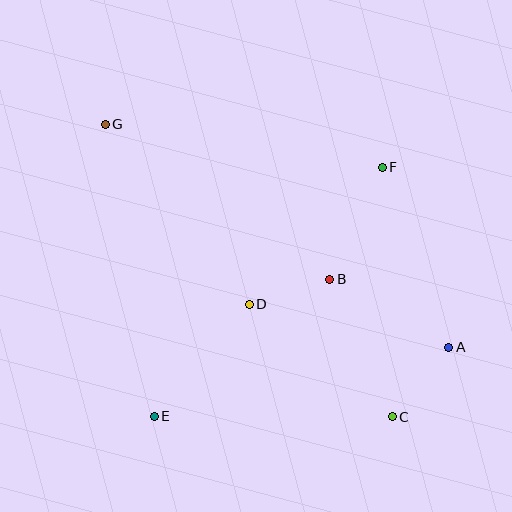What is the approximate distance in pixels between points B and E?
The distance between B and E is approximately 223 pixels.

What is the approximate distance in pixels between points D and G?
The distance between D and G is approximately 231 pixels.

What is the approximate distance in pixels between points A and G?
The distance between A and G is approximately 410 pixels.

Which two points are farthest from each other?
Points C and G are farthest from each other.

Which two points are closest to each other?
Points B and D are closest to each other.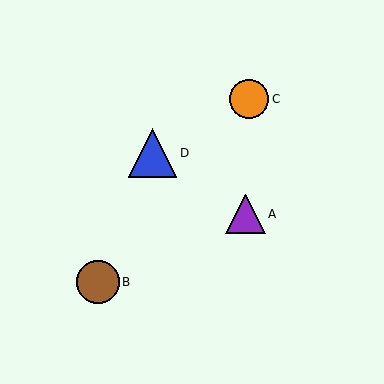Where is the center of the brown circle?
The center of the brown circle is at (98, 282).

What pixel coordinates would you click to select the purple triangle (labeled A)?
Click at (246, 214) to select the purple triangle A.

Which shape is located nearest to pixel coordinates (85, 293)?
The brown circle (labeled B) at (98, 282) is nearest to that location.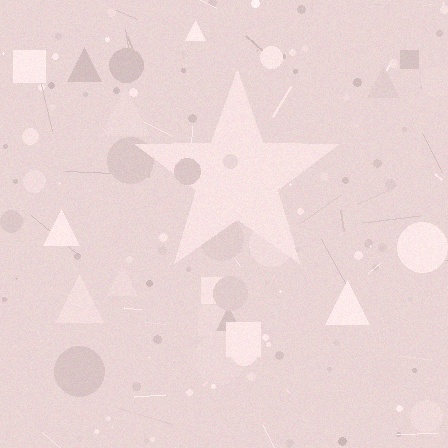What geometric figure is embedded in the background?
A star is embedded in the background.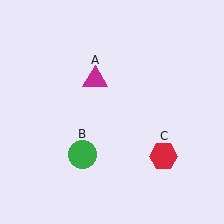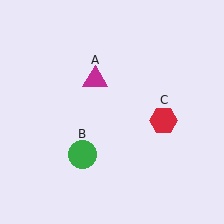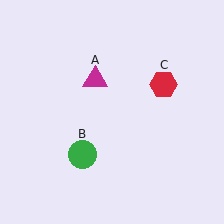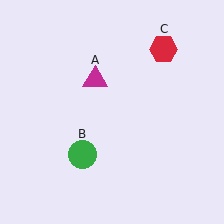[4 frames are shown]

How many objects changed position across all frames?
1 object changed position: red hexagon (object C).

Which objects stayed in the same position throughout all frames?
Magenta triangle (object A) and green circle (object B) remained stationary.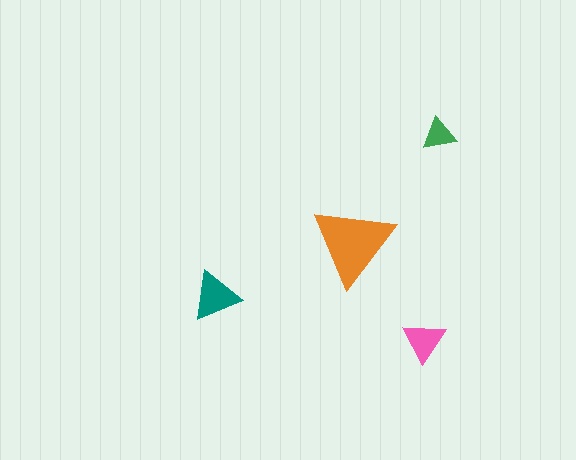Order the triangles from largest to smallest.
the orange one, the teal one, the pink one, the green one.